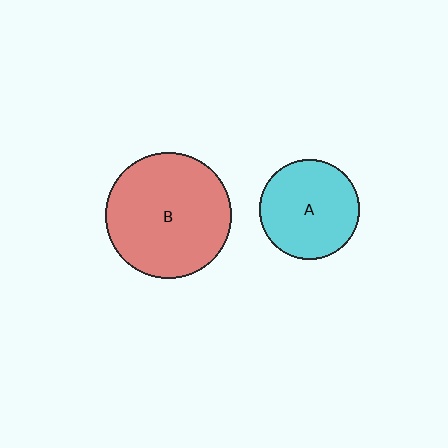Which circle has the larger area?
Circle B (red).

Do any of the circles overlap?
No, none of the circles overlap.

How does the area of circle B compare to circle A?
Approximately 1.6 times.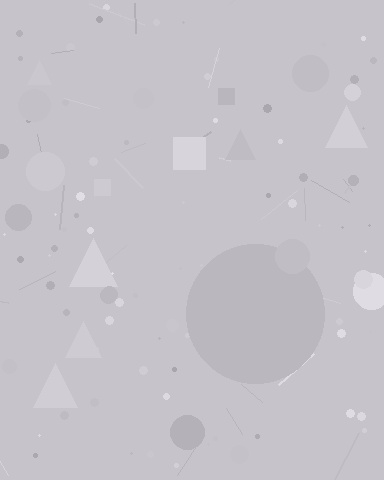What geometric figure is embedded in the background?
A circle is embedded in the background.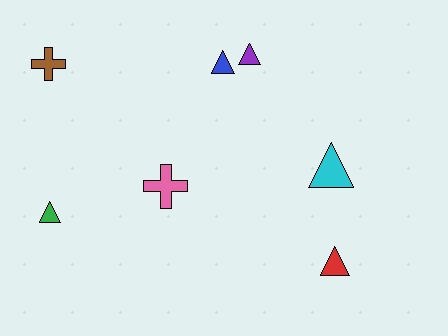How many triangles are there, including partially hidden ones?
There are 5 triangles.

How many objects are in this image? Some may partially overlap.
There are 7 objects.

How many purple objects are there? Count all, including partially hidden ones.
There is 1 purple object.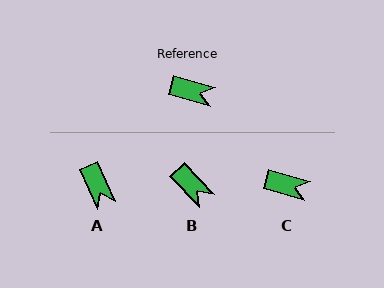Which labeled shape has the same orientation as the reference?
C.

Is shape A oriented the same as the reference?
No, it is off by about 50 degrees.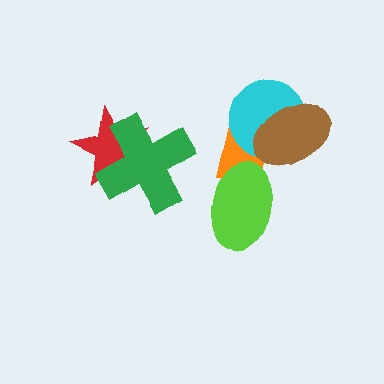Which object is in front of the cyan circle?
The brown ellipse is in front of the cyan circle.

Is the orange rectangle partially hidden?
Yes, it is partially covered by another shape.